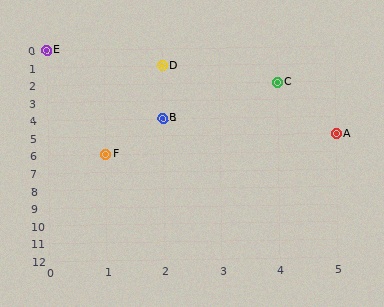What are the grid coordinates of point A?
Point A is at grid coordinates (5, 5).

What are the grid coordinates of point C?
Point C is at grid coordinates (4, 2).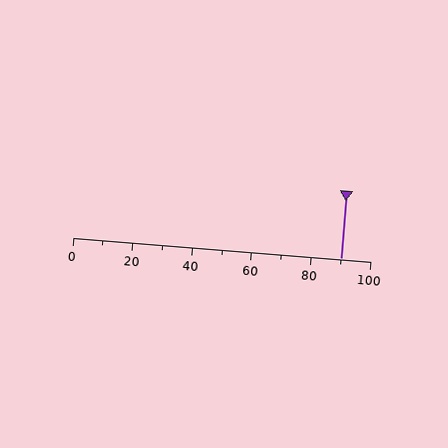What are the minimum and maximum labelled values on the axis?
The axis runs from 0 to 100.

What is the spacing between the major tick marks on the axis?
The major ticks are spaced 20 apart.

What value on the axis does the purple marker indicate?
The marker indicates approximately 90.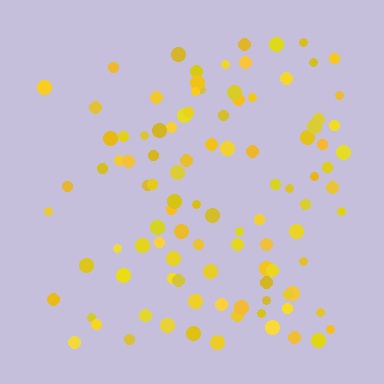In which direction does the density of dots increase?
From left to right, with the right side densest.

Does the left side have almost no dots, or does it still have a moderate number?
Still a moderate number, just noticeably fewer than the right.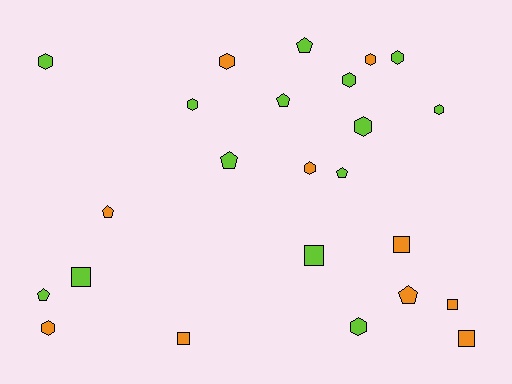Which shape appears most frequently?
Hexagon, with 11 objects.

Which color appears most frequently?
Lime, with 14 objects.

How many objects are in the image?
There are 24 objects.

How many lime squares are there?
There are 2 lime squares.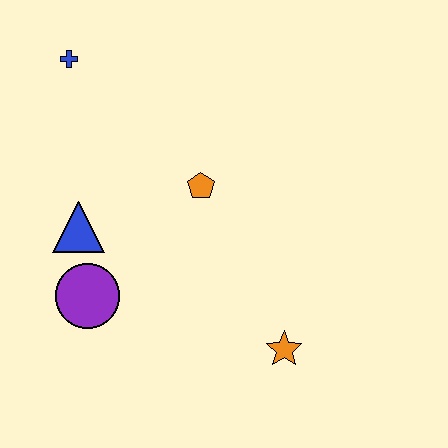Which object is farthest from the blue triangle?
The orange star is farthest from the blue triangle.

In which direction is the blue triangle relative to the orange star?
The blue triangle is to the left of the orange star.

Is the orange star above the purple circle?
No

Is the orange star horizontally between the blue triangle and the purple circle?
No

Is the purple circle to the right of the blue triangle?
Yes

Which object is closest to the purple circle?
The blue triangle is closest to the purple circle.